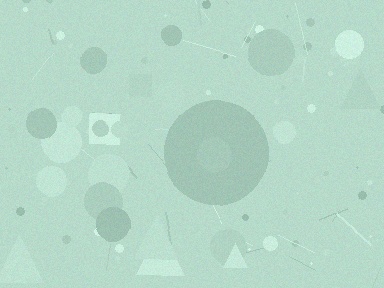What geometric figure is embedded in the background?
A circle is embedded in the background.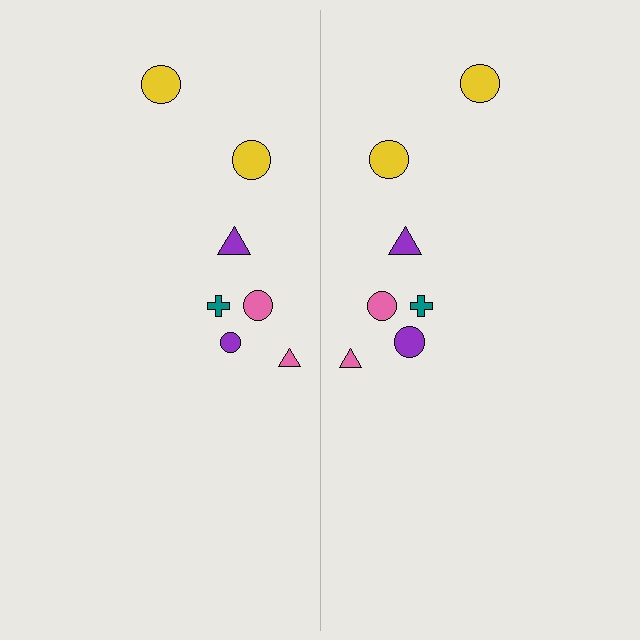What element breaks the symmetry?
The purple circle on the right side has a different size than its mirror counterpart.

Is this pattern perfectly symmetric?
No, the pattern is not perfectly symmetric. The purple circle on the right side has a different size than its mirror counterpart.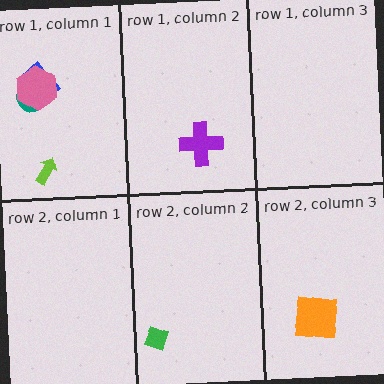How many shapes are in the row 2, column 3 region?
1.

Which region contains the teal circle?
The row 1, column 1 region.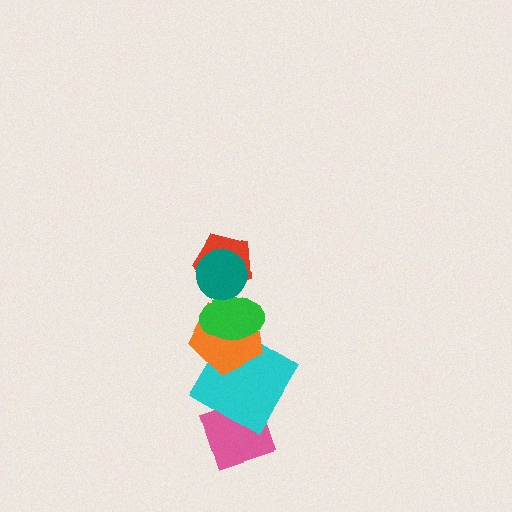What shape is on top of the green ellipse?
The red pentagon is on top of the green ellipse.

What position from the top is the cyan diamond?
The cyan diamond is 5th from the top.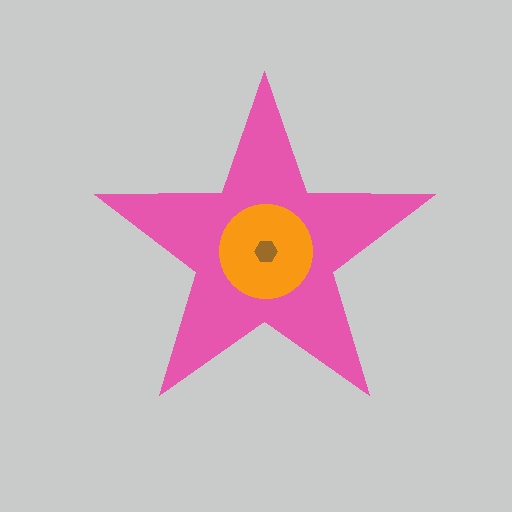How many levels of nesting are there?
3.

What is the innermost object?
The brown hexagon.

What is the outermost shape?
The pink star.